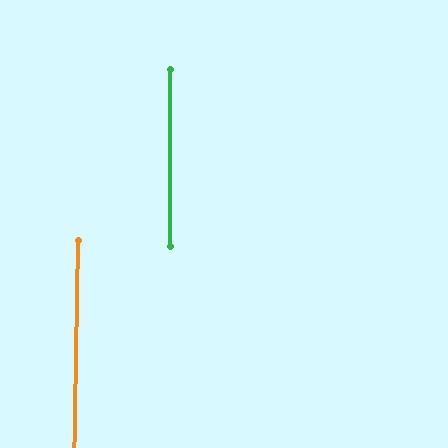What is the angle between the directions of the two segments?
Approximately 1 degree.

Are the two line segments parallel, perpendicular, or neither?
Parallel — their directions differ by only 1.1°.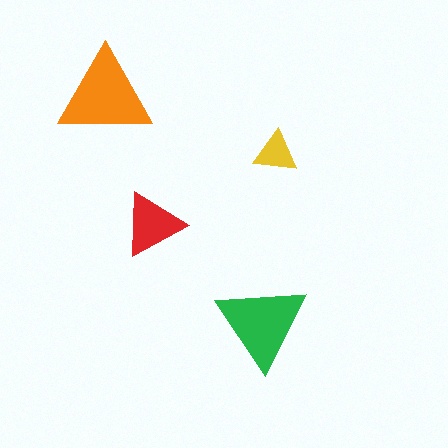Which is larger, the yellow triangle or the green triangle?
The green one.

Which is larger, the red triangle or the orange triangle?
The orange one.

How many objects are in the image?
There are 4 objects in the image.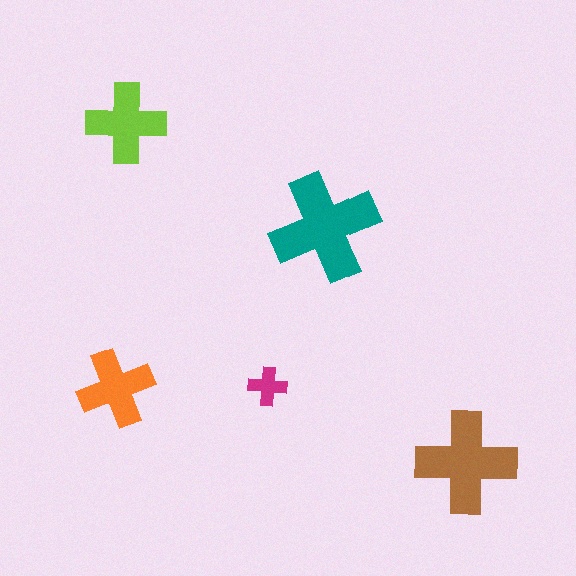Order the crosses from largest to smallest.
the teal one, the brown one, the lime one, the orange one, the magenta one.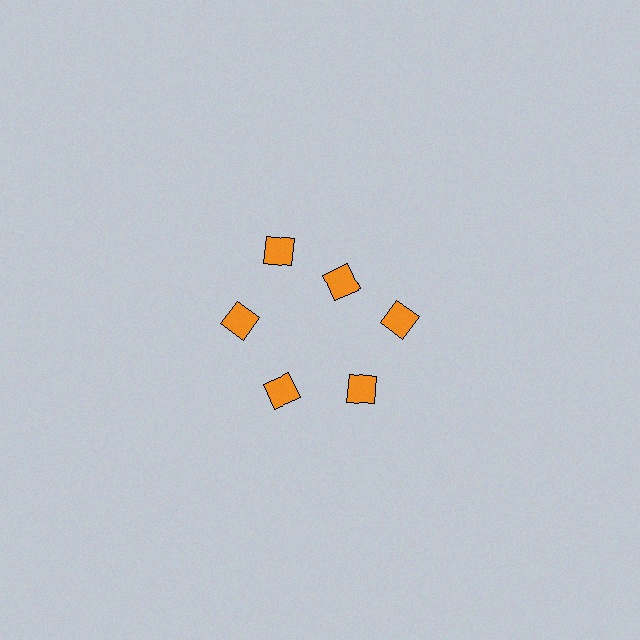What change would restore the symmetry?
The symmetry would be restored by moving it outward, back onto the ring so that all 6 diamonds sit at equal angles and equal distance from the center.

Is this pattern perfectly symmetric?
No. The 6 orange diamonds are arranged in a ring, but one element near the 1 o'clock position is pulled inward toward the center, breaking the 6-fold rotational symmetry.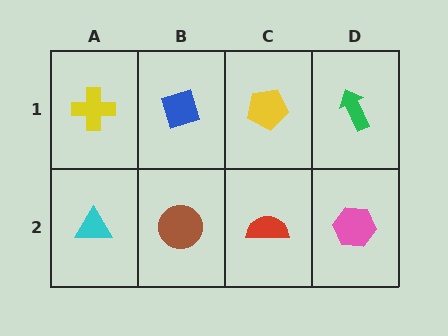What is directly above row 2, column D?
A green arrow.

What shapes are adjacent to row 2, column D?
A green arrow (row 1, column D), a red semicircle (row 2, column C).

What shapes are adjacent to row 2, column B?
A blue diamond (row 1, column B), a cyan triangle (row 2, column A), a red semicircle (row 2, column C).